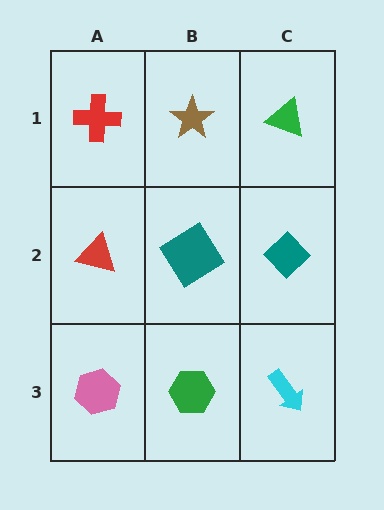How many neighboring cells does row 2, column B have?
4.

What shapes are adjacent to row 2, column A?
A red cross (row 1, column A), a pink hexagon (row 3, column A), a teal diamond (row 2, column B).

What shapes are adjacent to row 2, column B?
A brown star (row 1, column B), a green hexagon (row 3, column B), a red triangle (row 2, column A), a teal diamond (row 2, column C).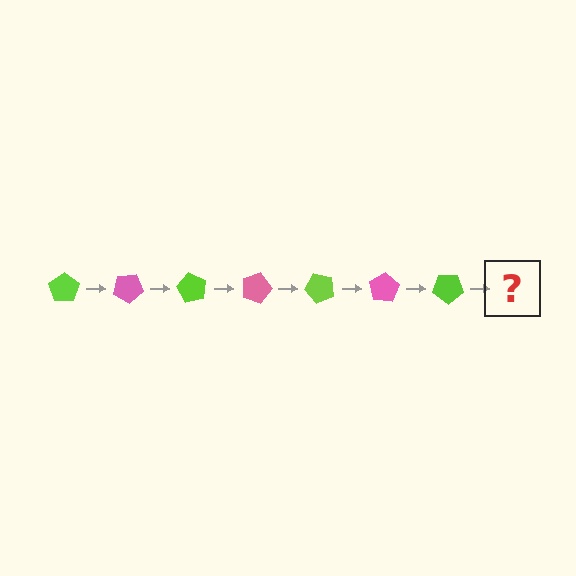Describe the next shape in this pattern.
It should be a pink pentagon, rotated 210 degrees from the start.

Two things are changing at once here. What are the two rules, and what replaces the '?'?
The two rules are that it rotates 30 degrees each step and the color cycles through lime and pink. The '?' should be a pink pentagon, rotated 210 degrees from the start.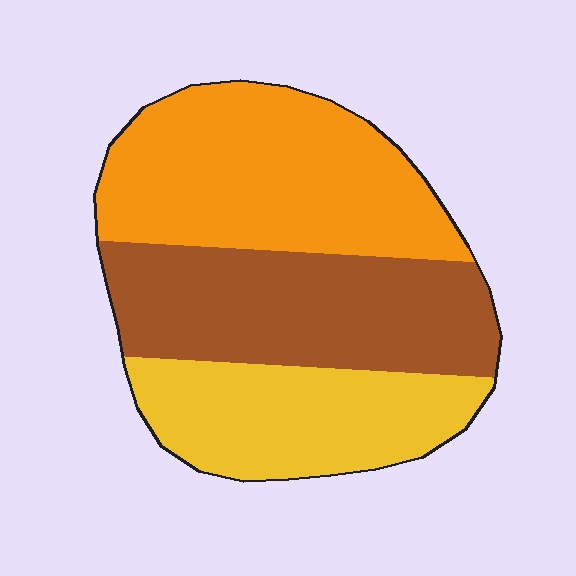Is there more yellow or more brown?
Brown.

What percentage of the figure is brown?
Brown covers around 35% of the figure.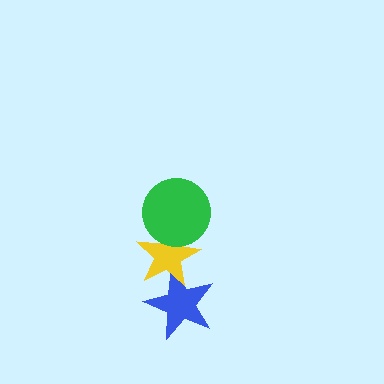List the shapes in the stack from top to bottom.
From top to bottom: the green circle, the yellow star, the blue star.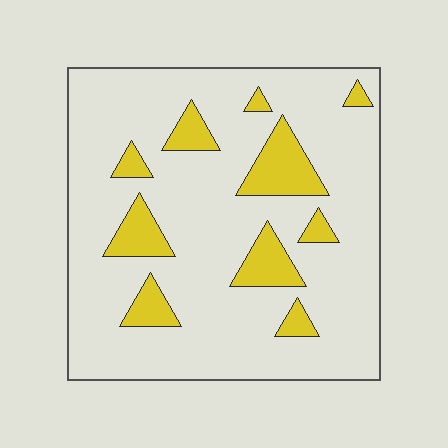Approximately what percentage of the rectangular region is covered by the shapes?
Approximately 15%.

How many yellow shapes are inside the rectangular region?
10.